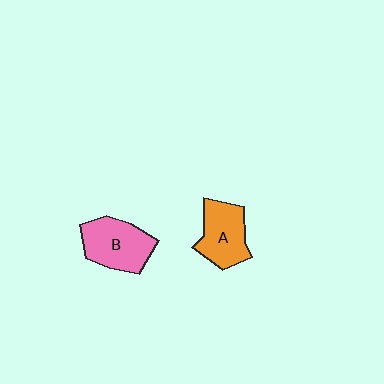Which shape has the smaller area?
Shape A (orange).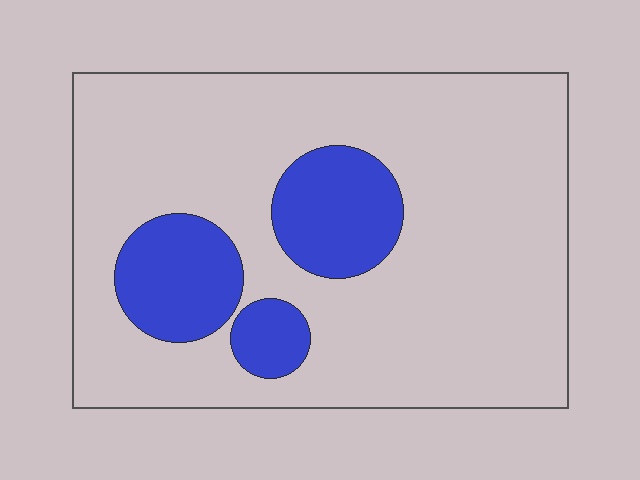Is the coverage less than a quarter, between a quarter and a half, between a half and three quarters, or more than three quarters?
Less than a quarter.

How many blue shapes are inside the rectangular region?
3.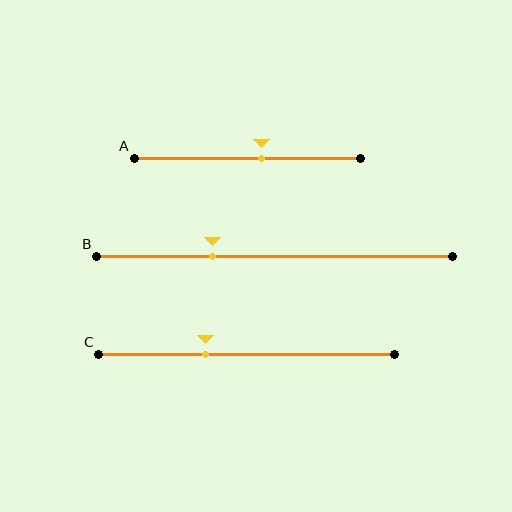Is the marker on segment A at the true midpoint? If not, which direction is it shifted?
No, the marker on segment A is shifted to the right by about 6% of the segment length.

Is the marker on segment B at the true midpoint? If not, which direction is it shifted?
No, the marker on segment B is shifted to the left by about 17% of the segment length.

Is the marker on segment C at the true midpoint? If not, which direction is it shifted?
No, the marker on segment C is shifted to the left by about 14% of the segment length.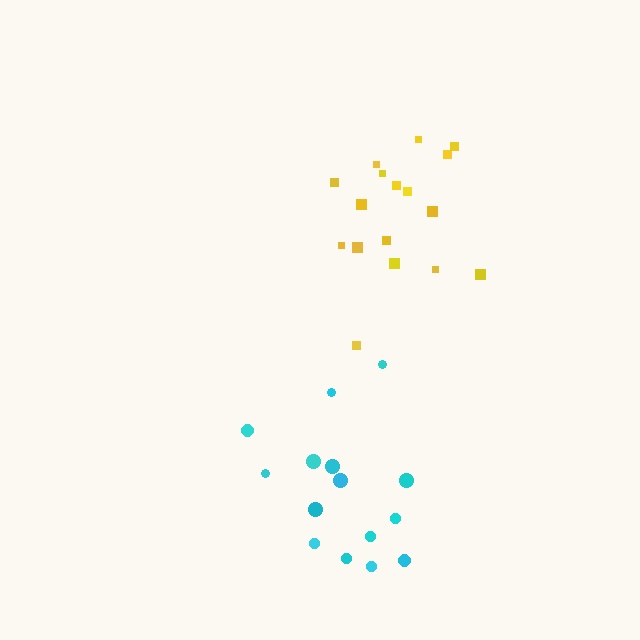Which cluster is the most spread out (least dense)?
Yellow.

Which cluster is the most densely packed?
Cyan.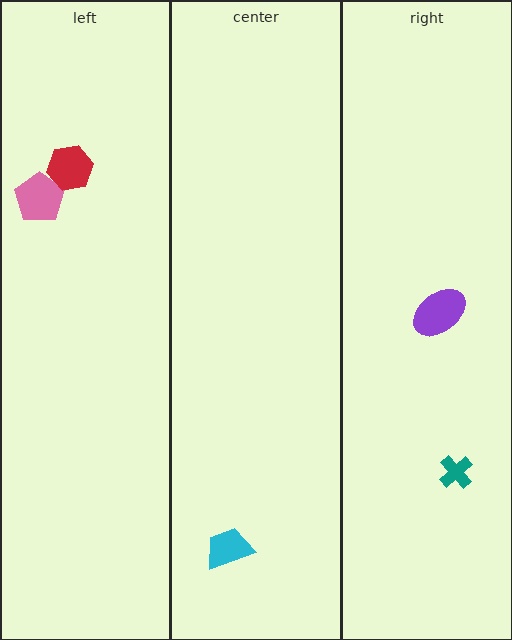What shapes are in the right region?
The teal cross, the purple ellipse.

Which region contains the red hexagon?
The left region.